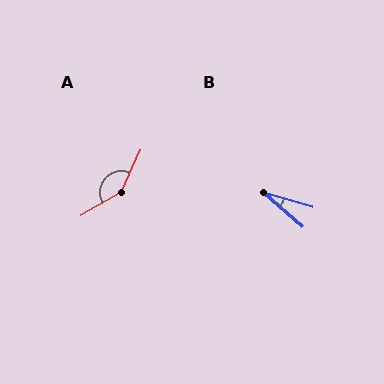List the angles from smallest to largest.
B (25°), A (144°).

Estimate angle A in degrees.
Approximately 144 degrees.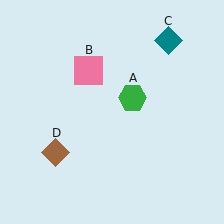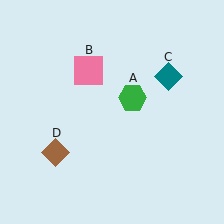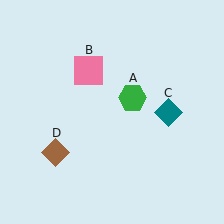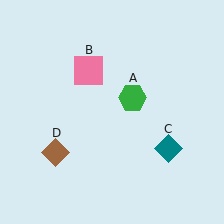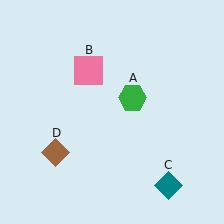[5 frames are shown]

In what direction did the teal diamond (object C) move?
The teal diamond (object C) moved down.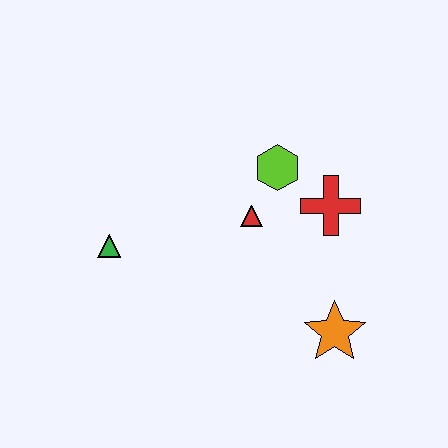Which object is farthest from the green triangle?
The orange star is farthest from the green triangle.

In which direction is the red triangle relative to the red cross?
The red triangle is to the left of the red cross.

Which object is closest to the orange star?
The red cross is closest to the orange star.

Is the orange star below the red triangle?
Yes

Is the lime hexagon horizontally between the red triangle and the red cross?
Yes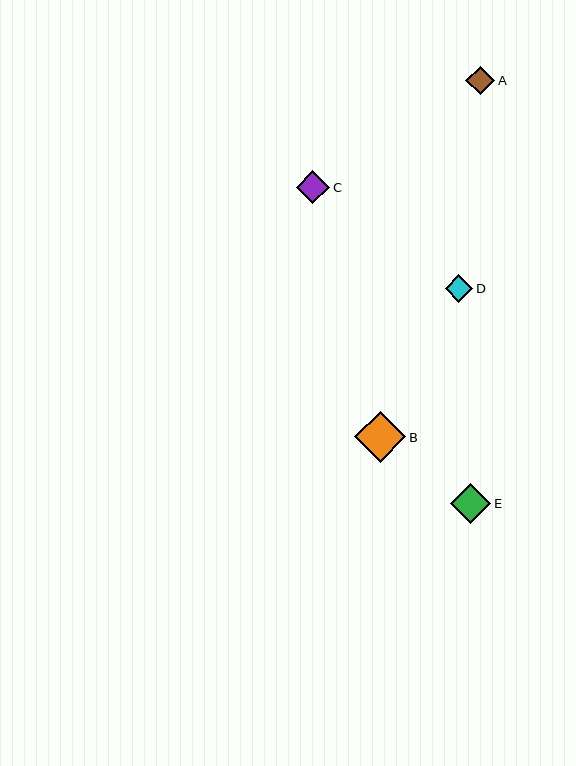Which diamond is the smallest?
Diamond D is the smallest with a size of approximately 28 pixels.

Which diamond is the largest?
Diamond B is the largest with a size of approximately 51 pixels.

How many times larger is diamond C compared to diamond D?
Diamond C is approximately 1.2 times the size of diamond D.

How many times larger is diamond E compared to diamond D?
Diamond E is approximately 1.5 times the size of diamond D.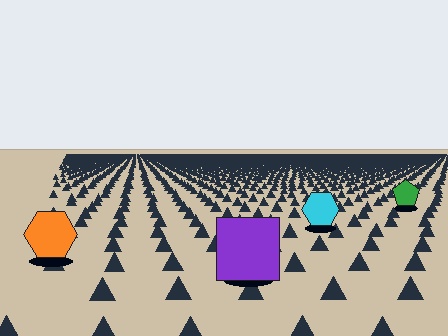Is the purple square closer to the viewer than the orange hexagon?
Yes. The purple square is closer — you can tell from the texture gradient: the ground texture is coarser near it.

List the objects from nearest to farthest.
From nearest to farthest: the purple square, the orange hexagon, the cyan hexagon, the green pentagon.